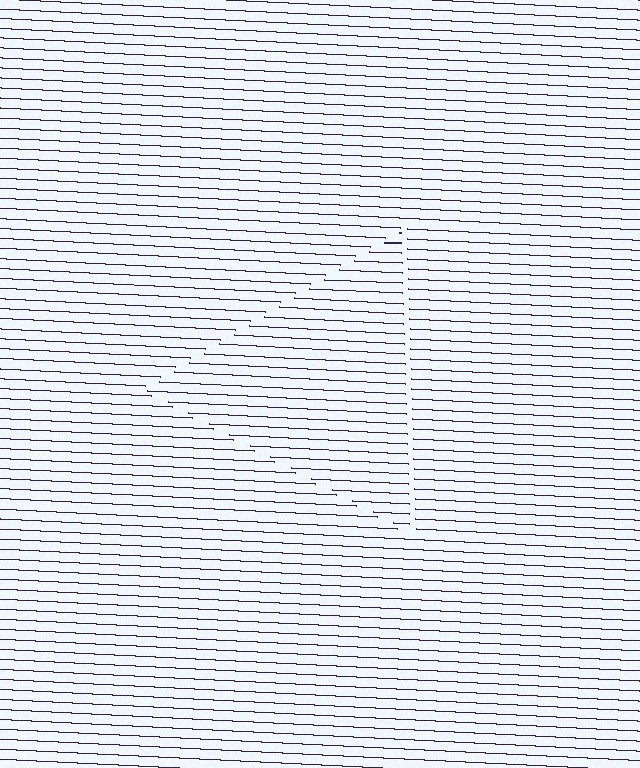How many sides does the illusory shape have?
3 sides — the line-ends trace a triangle.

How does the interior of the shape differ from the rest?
The interior of the shape contains the same grating, shifted by half a period — the contour is defined by the phase discontinuity where line-ends from the inner and outer gratings abut.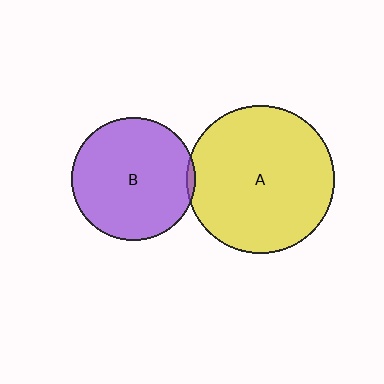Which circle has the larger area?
Circle A (yellow).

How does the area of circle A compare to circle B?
Approximately 1.4 times.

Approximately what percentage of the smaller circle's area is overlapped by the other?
Approximately 5%.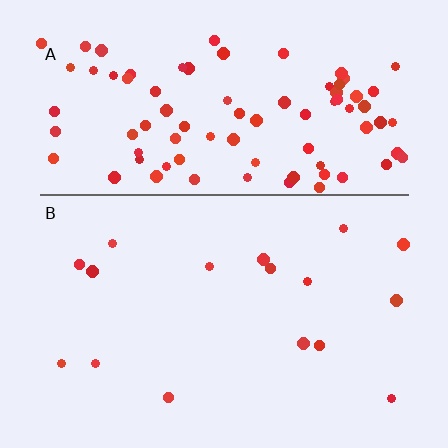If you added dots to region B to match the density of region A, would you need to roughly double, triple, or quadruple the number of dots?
Approximately quadruple.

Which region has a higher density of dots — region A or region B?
A (the top).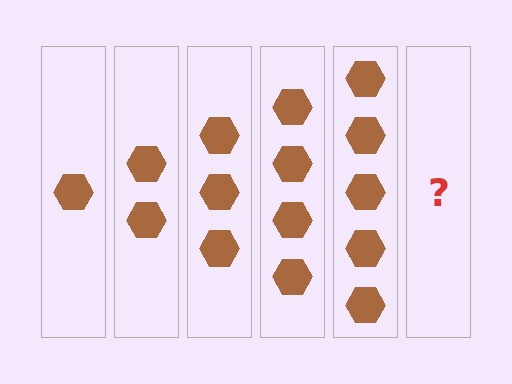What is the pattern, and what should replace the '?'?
The pattern is that each step adds one more hexagon. The '?' should be 6 hexagons.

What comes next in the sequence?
The next element should be 6 hexagons.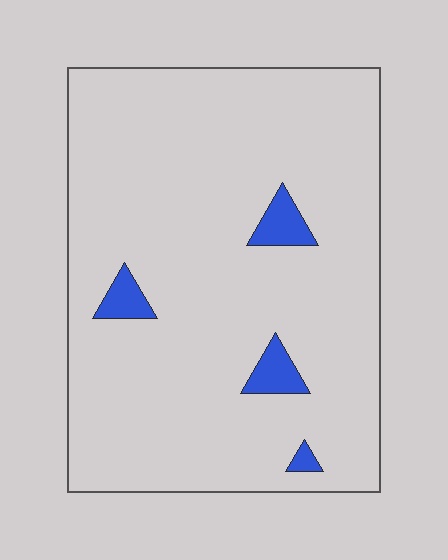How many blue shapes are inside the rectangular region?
4.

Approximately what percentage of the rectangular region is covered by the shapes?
Approximately 5%.